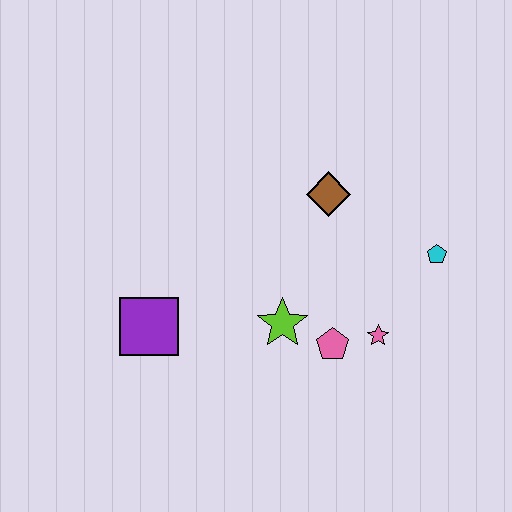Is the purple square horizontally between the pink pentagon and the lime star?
No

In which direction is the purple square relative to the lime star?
The purple square is to the left of the lime star.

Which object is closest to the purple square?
The lime star is closest to the purple square.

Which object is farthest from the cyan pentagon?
The purple square is farthest from the cyan pentagon.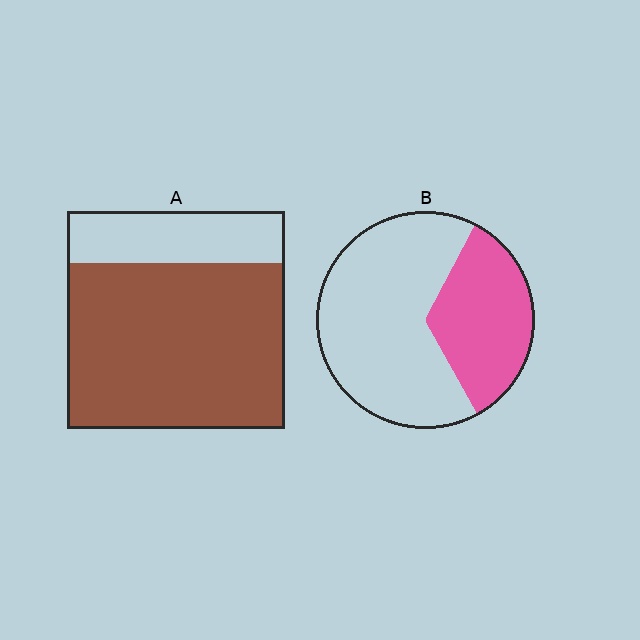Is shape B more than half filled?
No.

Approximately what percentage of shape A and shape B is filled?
A is approximately 75% and B is approximately 35%.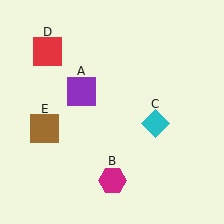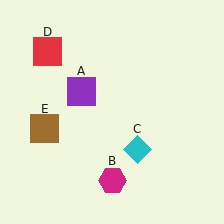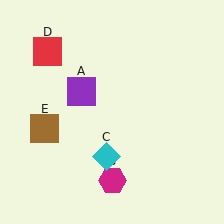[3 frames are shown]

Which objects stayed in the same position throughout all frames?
Purple square (object A) and magenta hexagon (object B) and red square (object D) and brown square (object E) remained stationary.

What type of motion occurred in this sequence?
The cyan diamond (object C) rotated clockwise around the center of the scene.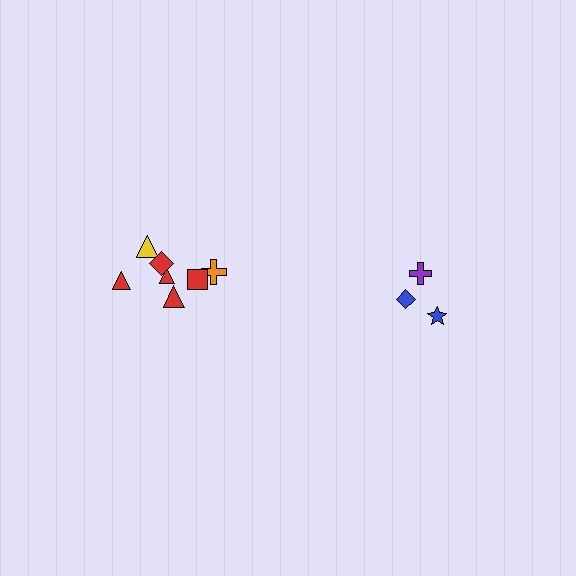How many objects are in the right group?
There are 3 objects.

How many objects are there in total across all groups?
There are 10 objects.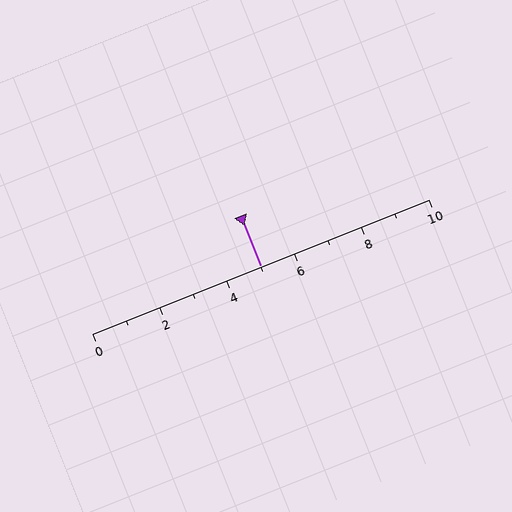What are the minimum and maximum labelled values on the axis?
The axis runs from 0 to 10.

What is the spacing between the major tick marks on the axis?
The major ticks are spaced 2 apart.